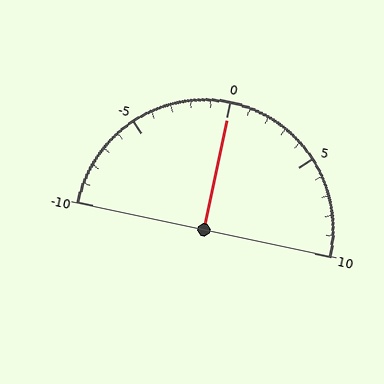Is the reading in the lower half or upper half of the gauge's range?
The reading is in the upper half of the range (-10 to 10).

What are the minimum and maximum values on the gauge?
The gauge ranges from -10 to 10.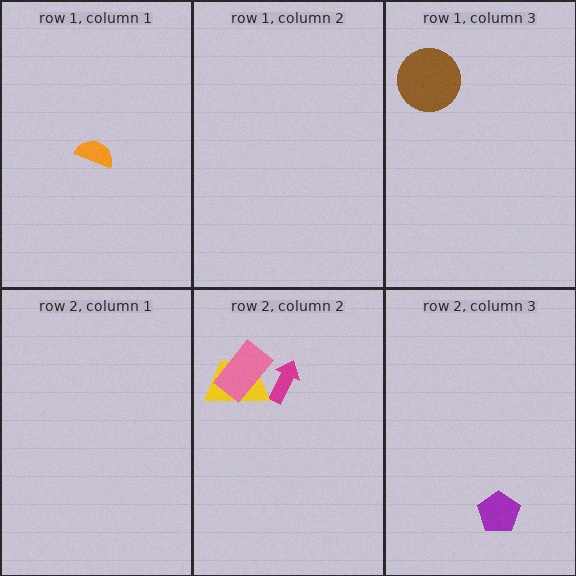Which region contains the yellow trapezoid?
The row 2, column 2 region.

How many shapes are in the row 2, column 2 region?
3.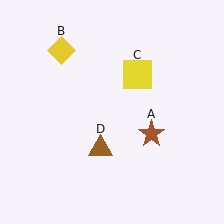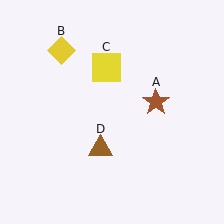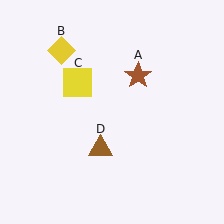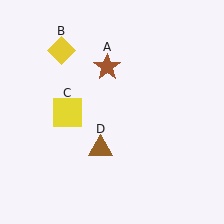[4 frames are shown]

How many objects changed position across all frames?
2 objects changed position: brown star (object A), yellow square (object C).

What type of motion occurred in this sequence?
The brown star (object A), yellow square (object C) rotated counterclockwise around the center of the scene.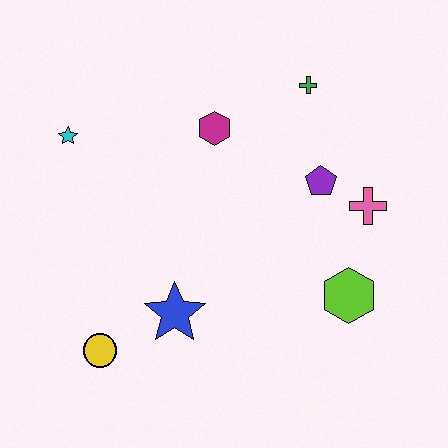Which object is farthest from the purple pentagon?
The yellow circle is farthest from the purple pentagon.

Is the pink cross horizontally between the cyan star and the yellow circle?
No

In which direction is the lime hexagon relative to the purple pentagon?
The lime hexagon is below the purple pentagon.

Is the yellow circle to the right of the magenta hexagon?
No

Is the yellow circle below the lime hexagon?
Yes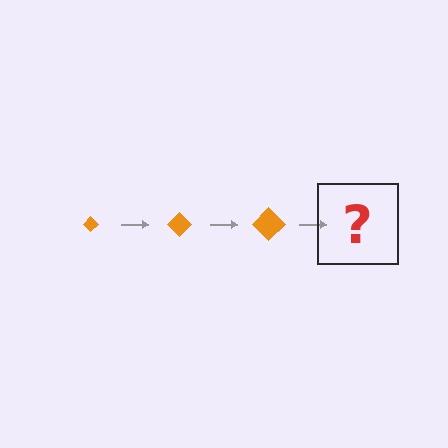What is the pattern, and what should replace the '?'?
The pattern is that the diamond gets progressively larger each step. The '?' should be an orange diamond, larger than the previous one.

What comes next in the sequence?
The next element should be an orange diamond, larger than the previous one.